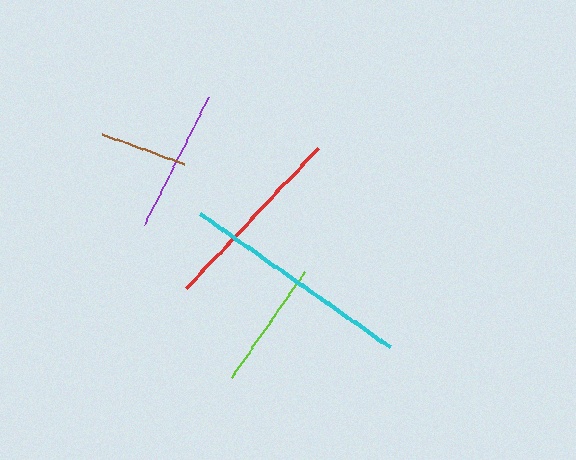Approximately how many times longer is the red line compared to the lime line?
The red line is approximately 1.5 times the length of the lime line.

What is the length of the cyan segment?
The cyan segment is approximately 232 pixels long.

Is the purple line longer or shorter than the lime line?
The purple line is longer than the lime line.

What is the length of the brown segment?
The brown segment is approximately 88 pixels long.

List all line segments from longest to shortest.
From longest to shortest: cyan, red, purple, lime, brown.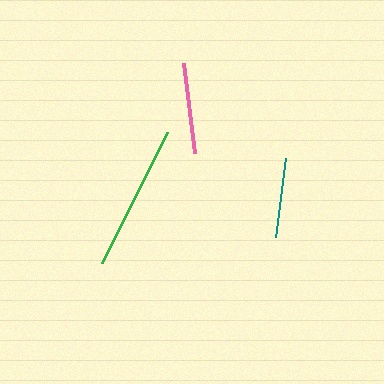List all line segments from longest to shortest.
From longest to shortest: green, pink, teal.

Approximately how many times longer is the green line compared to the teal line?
The green line is approximately 1.9 times the length of the teal line.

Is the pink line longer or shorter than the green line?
The green line is longer than the pink line.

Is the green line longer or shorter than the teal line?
The green line is longer than the teal line.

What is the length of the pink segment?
The pink segment is approximately 91 pixels long.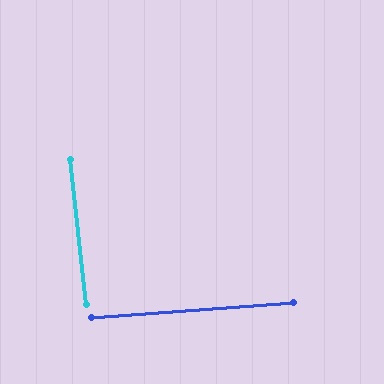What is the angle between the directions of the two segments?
Approximately 88 degrees.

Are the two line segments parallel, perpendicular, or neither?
Perpendicular — they meet at approximately 88°.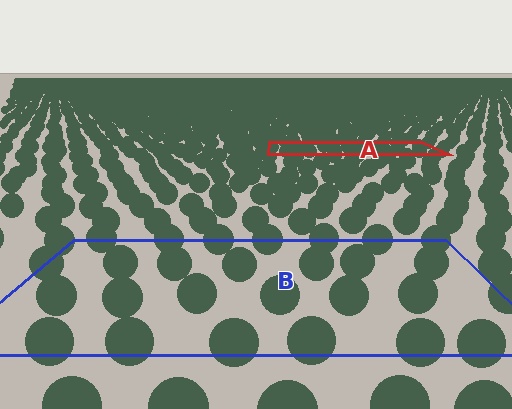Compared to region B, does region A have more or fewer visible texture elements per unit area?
Region A has more texture elements per unit area — they are packed more densely because it is farther away.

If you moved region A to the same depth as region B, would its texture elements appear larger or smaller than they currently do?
They would appear larger. At a closer depth, the same texture elements are projected at a bigger on-screen size.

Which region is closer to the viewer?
Region B is closer. The texture elements there are larger and more spread out.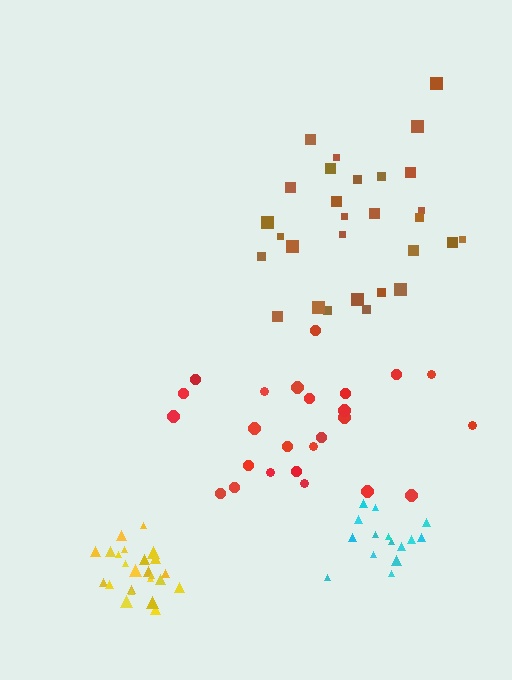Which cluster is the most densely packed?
Yellow.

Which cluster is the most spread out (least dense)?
Brown.